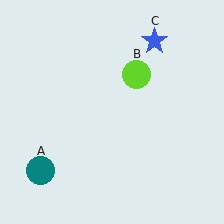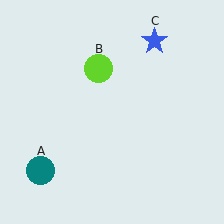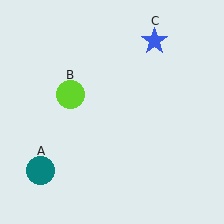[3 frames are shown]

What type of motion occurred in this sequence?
The lime circle (object B) rotated counterclockwise around the center of the scene.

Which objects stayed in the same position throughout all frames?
Teal circle (object A) and blue star (object C) remained stationary.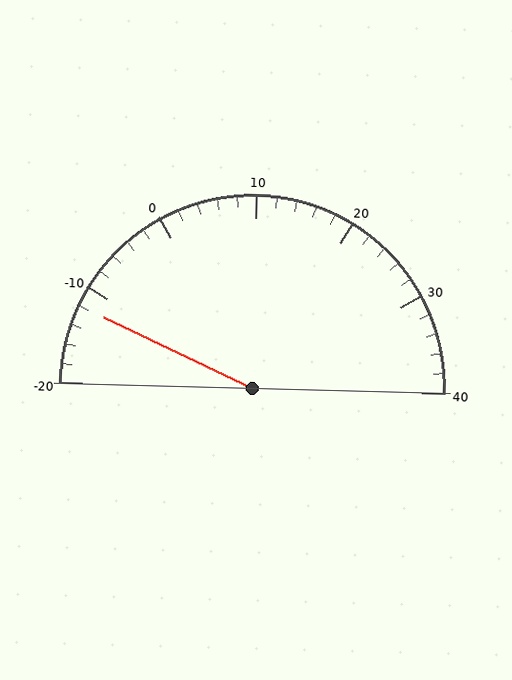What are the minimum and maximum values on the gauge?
The gauge ranges from -20 to 40.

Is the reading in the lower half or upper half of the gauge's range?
The reading is in the lower half of the range (-20 to 40).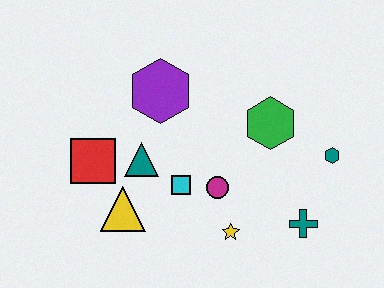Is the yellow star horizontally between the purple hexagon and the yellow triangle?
No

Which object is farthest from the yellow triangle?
The teal hexagon is farthest from the yellow triangle.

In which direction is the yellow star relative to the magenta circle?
The yellow star is below the magenta circle.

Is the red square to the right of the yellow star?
No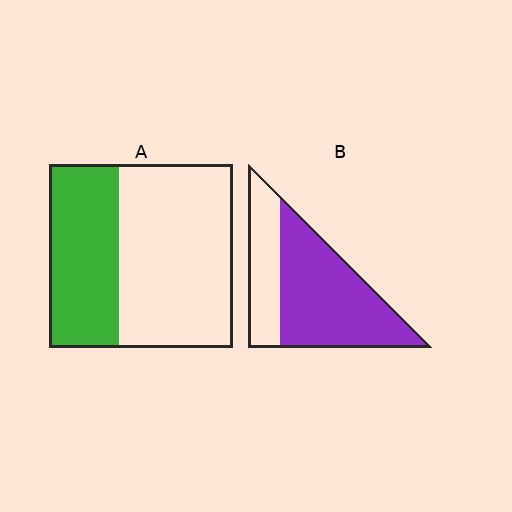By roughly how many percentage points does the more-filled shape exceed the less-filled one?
By roughly 30 percentage points (B over A).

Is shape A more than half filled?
No.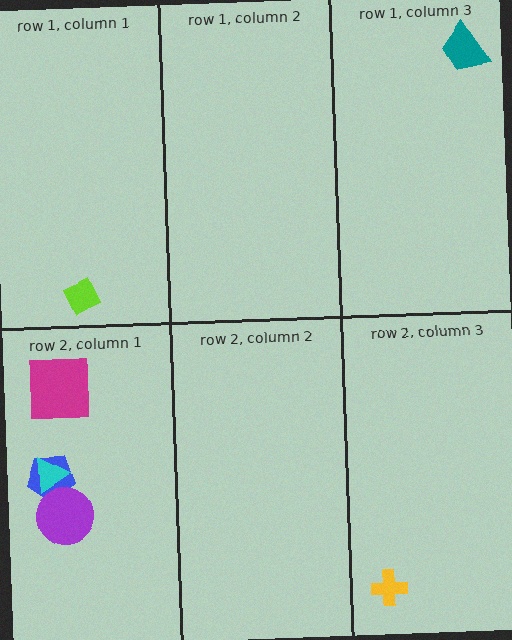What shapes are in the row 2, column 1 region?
The blue pentagon, the cyan triangle, the purple circle, the magenta square.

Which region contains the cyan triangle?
The row 2, column 1 region.